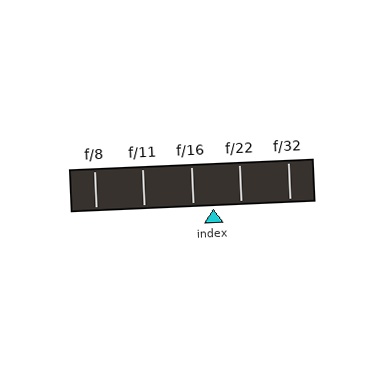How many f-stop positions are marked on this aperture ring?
There are 5 f-stop positions marked.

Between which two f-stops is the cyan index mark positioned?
The index mark is between f/16 and f/22.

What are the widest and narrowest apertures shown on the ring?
The widest aperture shown is f/8 and the narrowest is f/32.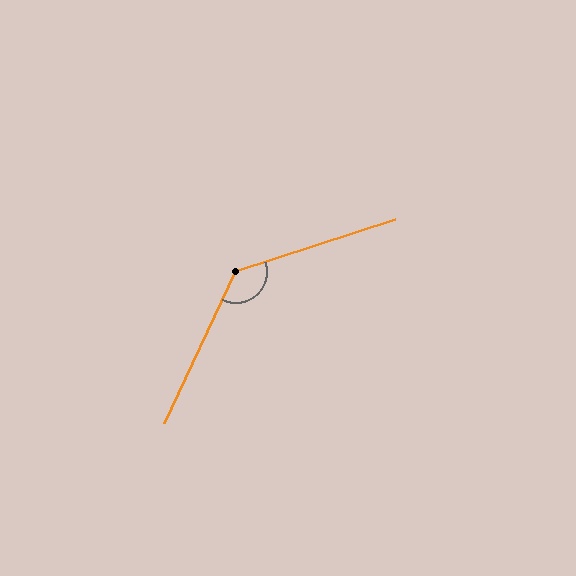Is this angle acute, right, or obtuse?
It is obtuse.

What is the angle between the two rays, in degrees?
Approximately 133 degrees.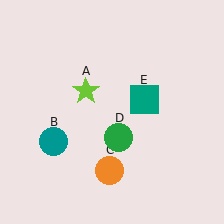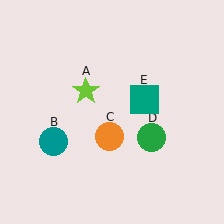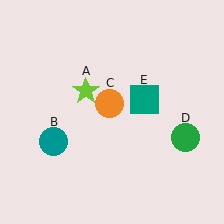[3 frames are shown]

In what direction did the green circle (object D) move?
The green circle (object D) moved right.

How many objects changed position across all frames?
2 objects changed position: orange circle (object C), green circle (object D).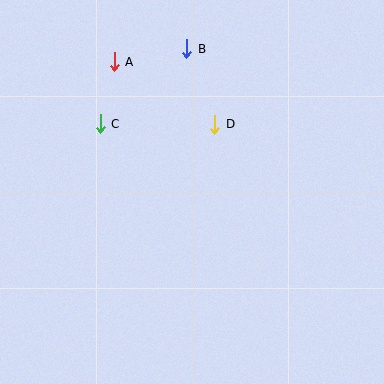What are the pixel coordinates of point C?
Point C is at (100, 124).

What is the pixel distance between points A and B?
The distance between A and B is 74 pixels.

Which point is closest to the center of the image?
Point D at (215, 124) is closest to the center.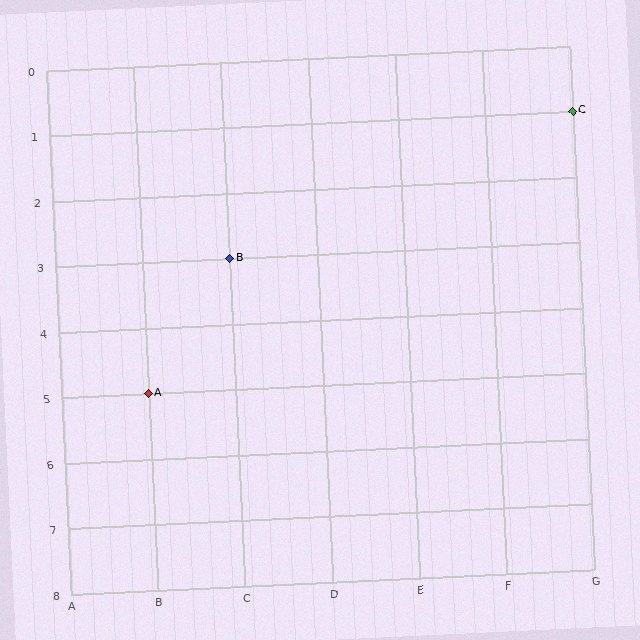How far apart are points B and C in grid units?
Points B and C are 4 columns and 2 rows apart (about 4.5 grid units diagonally).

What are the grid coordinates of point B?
Point B is at grid coordinates (C, 3).